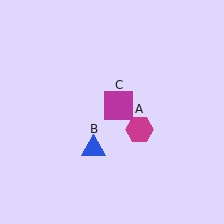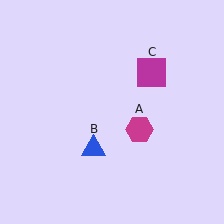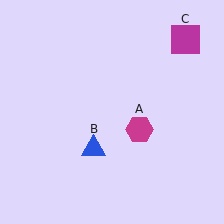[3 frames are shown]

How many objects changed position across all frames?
1 object changed position: magenta square (object C).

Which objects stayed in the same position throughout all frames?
Magenta hexagon (object A) and blue triangle (object B) remained stationary.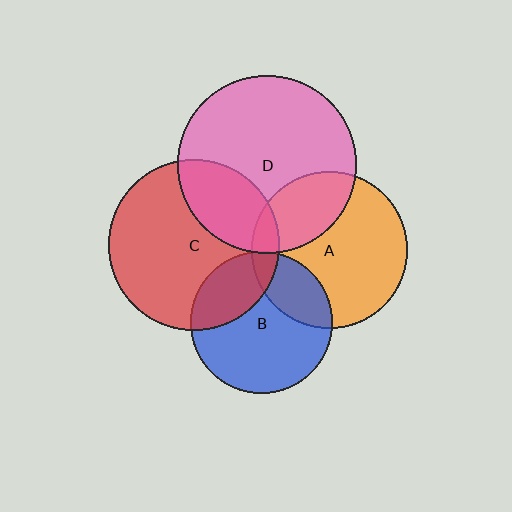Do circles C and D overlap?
Yes.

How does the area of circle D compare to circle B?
Approximately 1.6 times.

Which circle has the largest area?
Circle D (pink).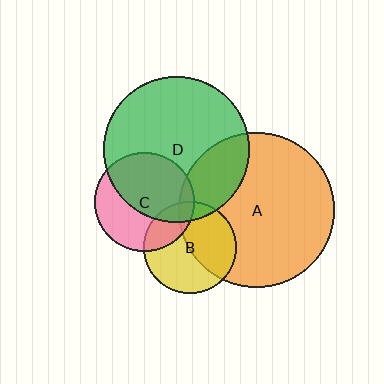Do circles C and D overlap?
Yes.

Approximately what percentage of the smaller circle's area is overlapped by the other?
Approximately 55%.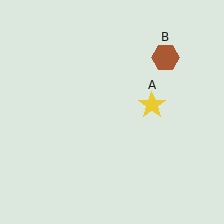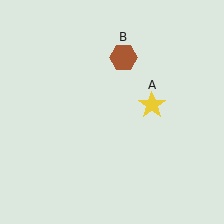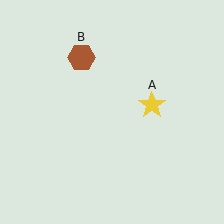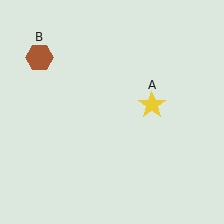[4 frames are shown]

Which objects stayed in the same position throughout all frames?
Yellow star (object A) remained stationary.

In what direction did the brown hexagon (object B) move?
The brown hexagon (object B) moved left.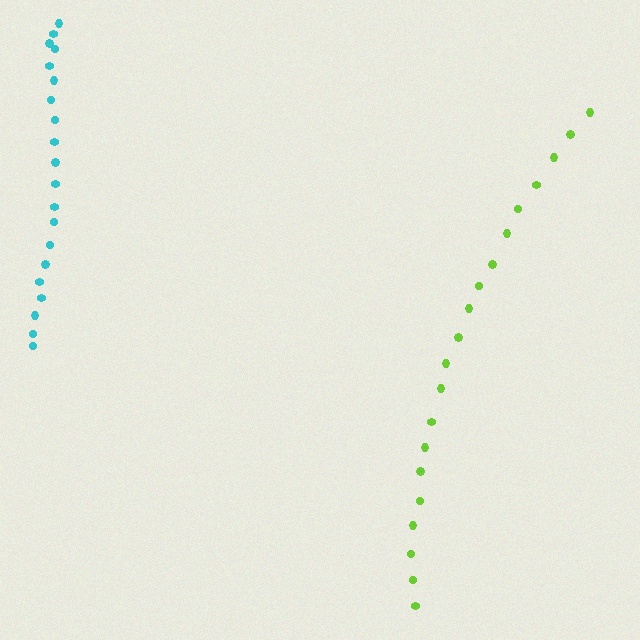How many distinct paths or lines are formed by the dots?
There are 2 distinct paths.